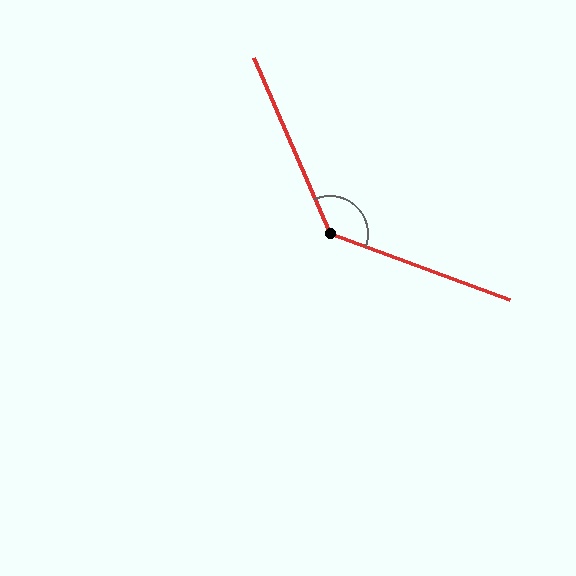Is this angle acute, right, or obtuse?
It is obtuse.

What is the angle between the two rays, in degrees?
Approximately 133 degrees.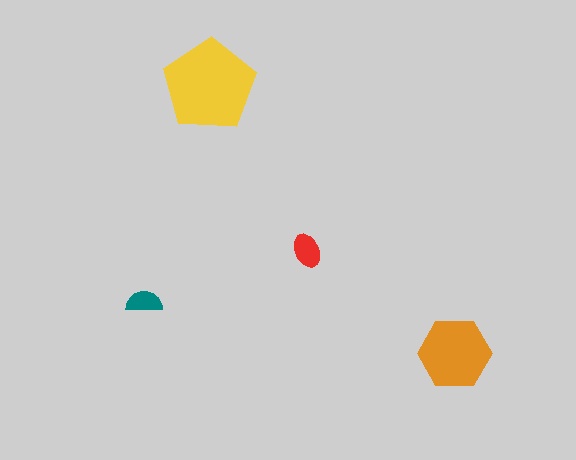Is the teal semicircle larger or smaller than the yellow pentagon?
Smaller.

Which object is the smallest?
The teal semicircle.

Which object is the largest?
The yellow pentagon.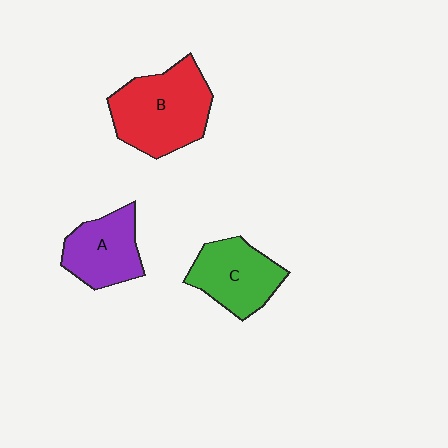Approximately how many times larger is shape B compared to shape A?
Approximately 1.5 times.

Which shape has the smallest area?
Shape A (purple).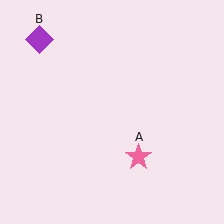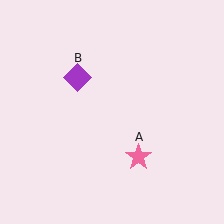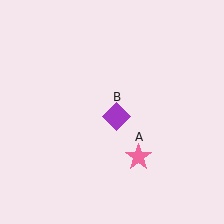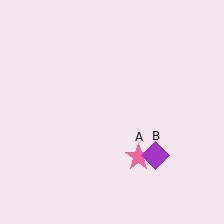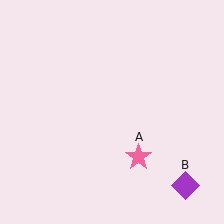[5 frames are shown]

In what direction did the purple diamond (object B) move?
The purple diamond (object B) moved down and to the right.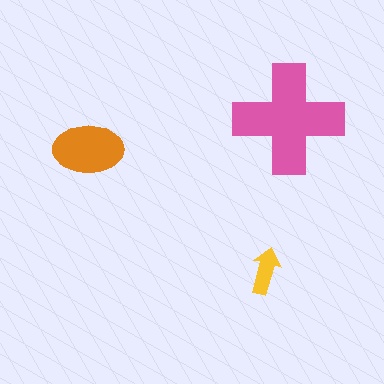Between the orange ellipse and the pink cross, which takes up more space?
The pink cross.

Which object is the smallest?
The yellow arrow.